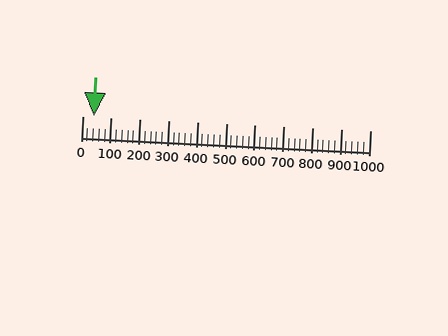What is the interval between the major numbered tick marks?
The major tick marks are spaced 100 units apart.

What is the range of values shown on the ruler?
The ruler shows values from 0 to 1000.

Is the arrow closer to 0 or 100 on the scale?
The arrow is closer to 0.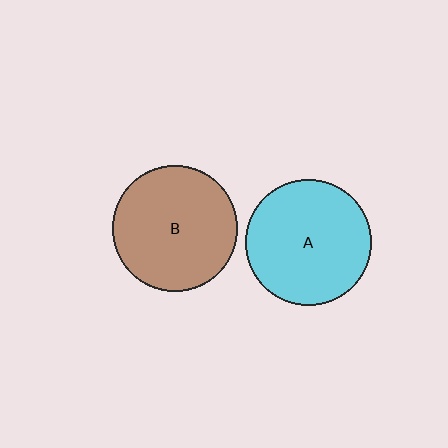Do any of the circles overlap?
No, none of the circles overlap.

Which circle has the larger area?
Circle A (cyan).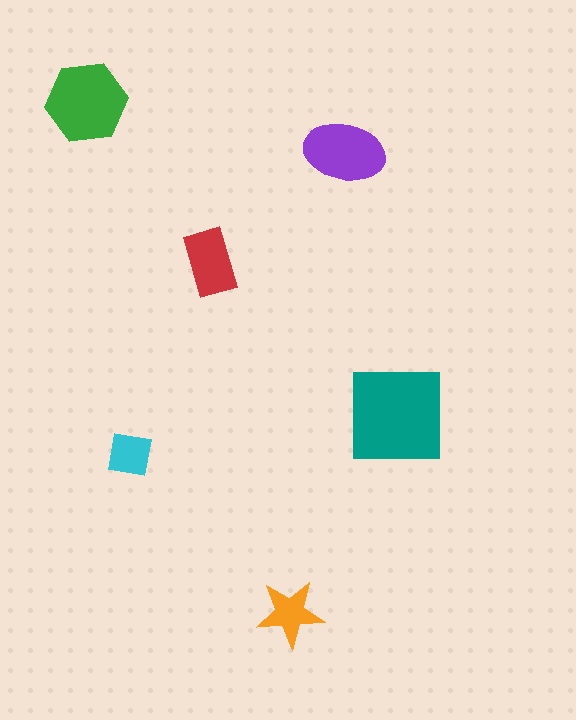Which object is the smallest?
The cyan square.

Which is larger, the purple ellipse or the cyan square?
The purple ellipse.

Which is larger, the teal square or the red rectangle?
The teal square.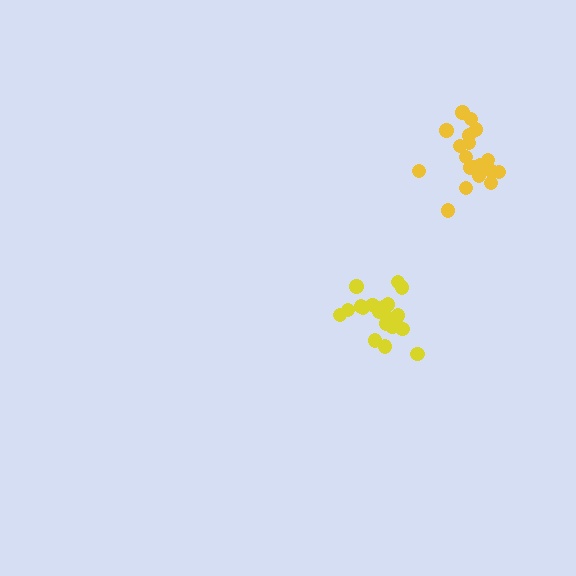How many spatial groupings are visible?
There are 2 spatial groupings.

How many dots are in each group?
Group 1: 20 dots, Group 2: 20 dots (40 total).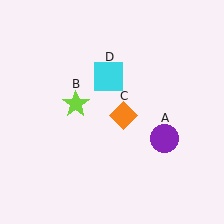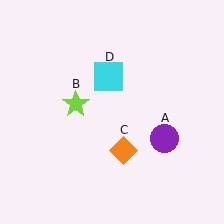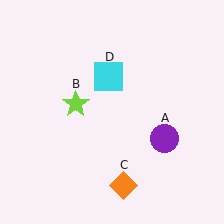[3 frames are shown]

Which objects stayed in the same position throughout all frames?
Purple circle (object A) and lime star (object B) and cyan square (object D) remained stationary.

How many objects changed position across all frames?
1 object changed position: orange diamond (object C).